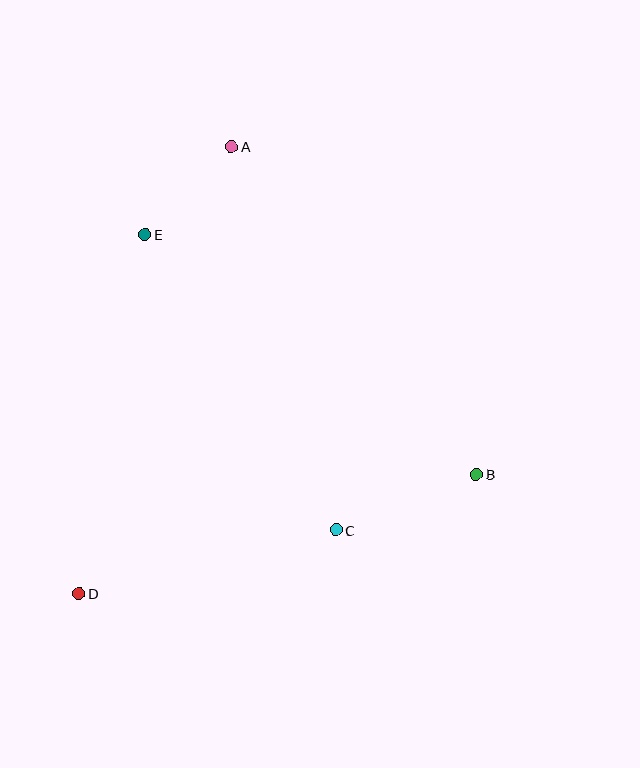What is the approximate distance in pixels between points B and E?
The distance between B and E is approximately 409 pixels.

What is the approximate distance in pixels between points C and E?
The distance between C and E is approximately 352 pixels.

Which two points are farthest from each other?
Points A and D are farthest from each other.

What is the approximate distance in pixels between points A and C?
The distance between A and C is approximately 397 pixels.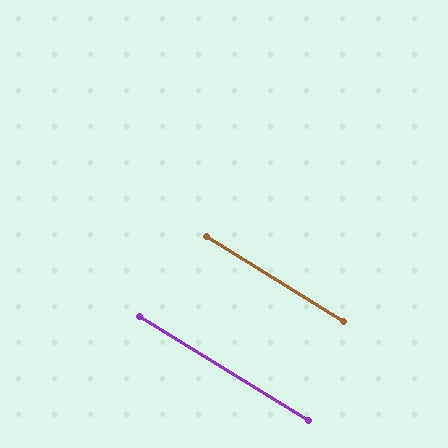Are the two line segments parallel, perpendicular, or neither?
Parallel — their directions differ by only 0.1°.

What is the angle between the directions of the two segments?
Approximately 0 degrees.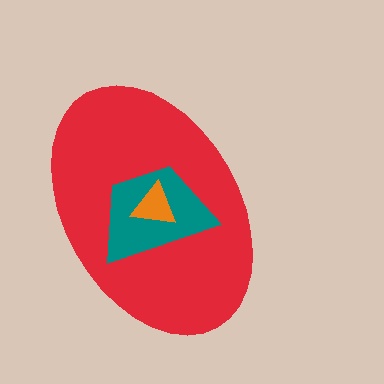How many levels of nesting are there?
3.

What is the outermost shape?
The red ellipse.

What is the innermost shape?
The orange triangle.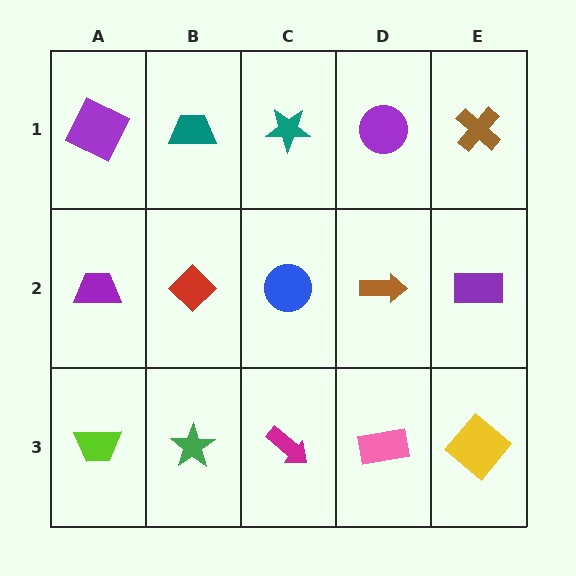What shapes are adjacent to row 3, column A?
A purple trapezoid (row 2, column A), a green star (row 3, column B).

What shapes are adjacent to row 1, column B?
A red diamond (row 2, column B), a purple square (row 1, column A), a teal star (row 1, column C).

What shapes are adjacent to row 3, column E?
A purple rectangle (row 2, column E), a pink rectangle (row 3, column D).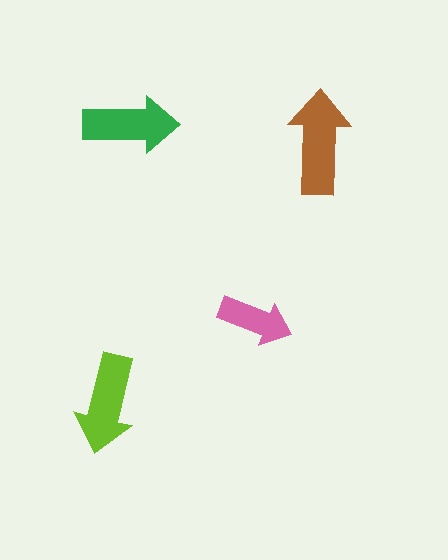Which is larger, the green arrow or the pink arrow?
The green one.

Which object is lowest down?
The lime arrow is bottommost.